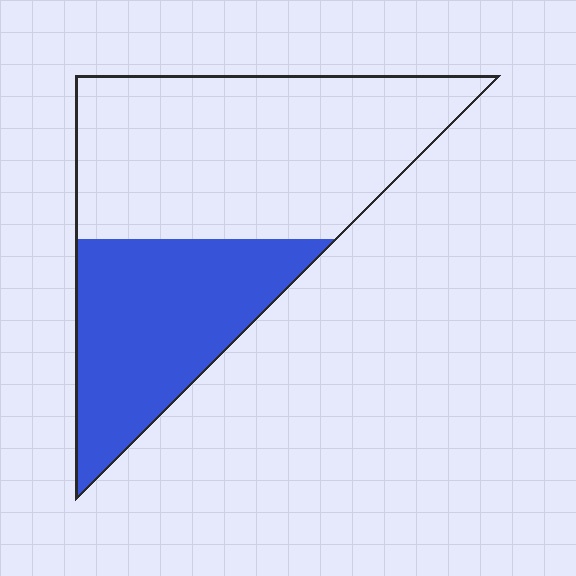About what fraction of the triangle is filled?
About three eighths (3/8).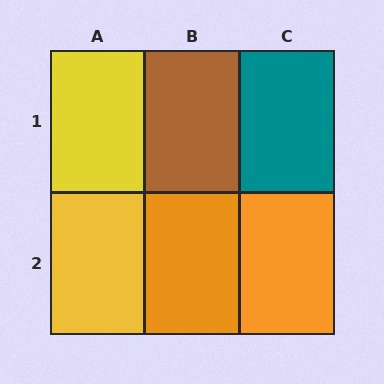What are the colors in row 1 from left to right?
Yellow, brown, teal.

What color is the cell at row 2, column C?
Orange.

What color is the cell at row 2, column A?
Yellow.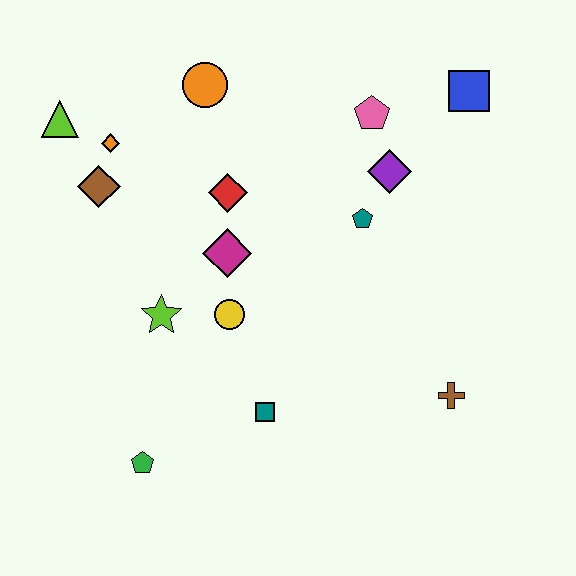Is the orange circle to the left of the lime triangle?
No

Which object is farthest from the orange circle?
The brown cross is farthest from the orange circle.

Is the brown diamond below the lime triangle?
Yes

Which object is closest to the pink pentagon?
The purple diamond is closest to the pink pentagon.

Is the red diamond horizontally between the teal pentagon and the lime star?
Yes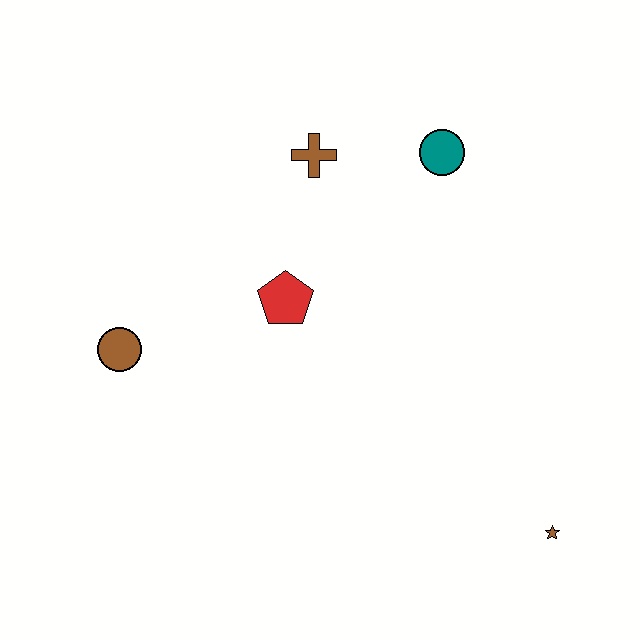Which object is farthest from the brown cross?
The brown star is farthest from the brown cross.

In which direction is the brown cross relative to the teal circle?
The brown cross is to the left of the teal circle.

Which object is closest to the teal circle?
The brown cross is closest to the teal circle.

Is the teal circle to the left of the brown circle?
No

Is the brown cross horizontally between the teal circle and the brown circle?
Yes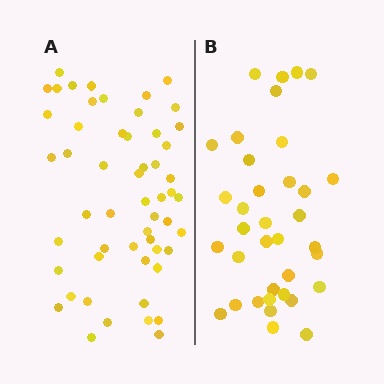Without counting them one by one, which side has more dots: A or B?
Region A (the left region) has more dots.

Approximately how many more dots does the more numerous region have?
Region A has approximately 20 more dots than region B.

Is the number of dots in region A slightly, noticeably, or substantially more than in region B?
Region A has substantially more. The ratio is roughly 1.5 to 1.